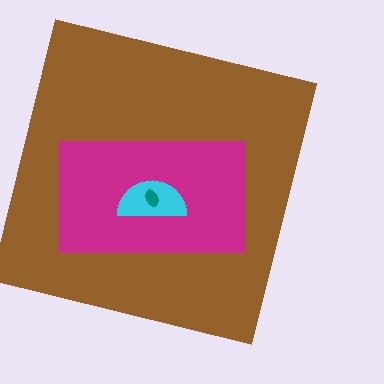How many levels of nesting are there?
4.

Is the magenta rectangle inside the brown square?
Yes.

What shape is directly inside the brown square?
The magenta rectangle.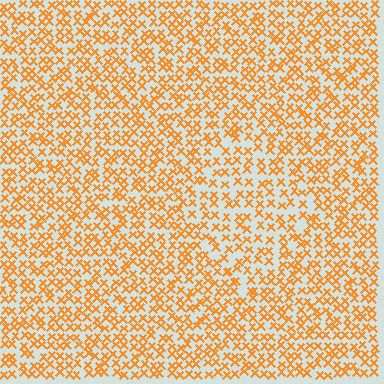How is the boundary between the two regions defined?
The boundary is defined by a change in element density (approximately 1.4x ratio). All elements are the same color, size, and shape.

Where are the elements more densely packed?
The elements are more densely packed outside the diamond boundary.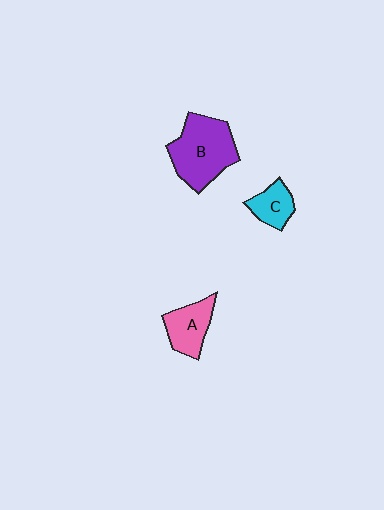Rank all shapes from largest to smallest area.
From largest to smallest: B (purple), A (pink), C (cyan).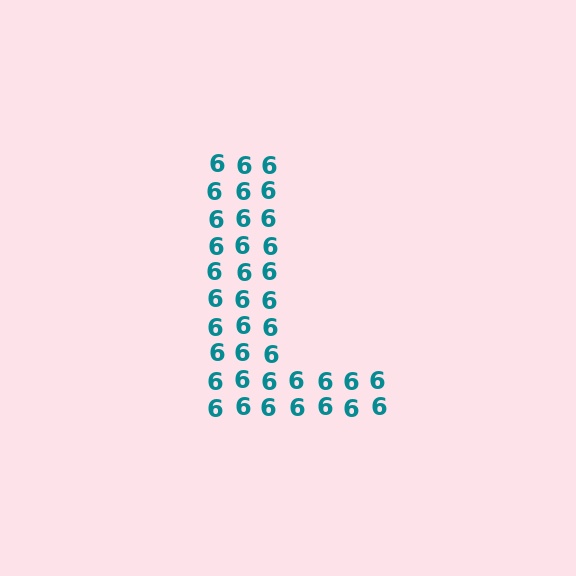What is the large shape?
The large shape is the letter L.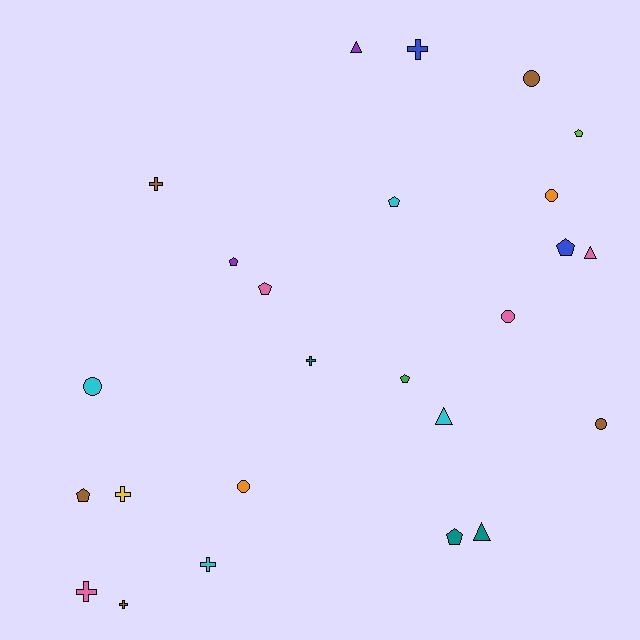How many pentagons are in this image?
There are 8 pentagons.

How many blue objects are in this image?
There are 2 blue objects.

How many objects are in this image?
There are 25 objects.